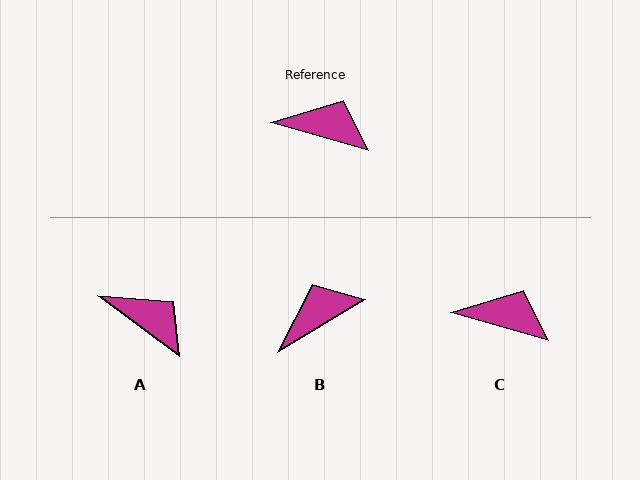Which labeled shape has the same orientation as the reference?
C.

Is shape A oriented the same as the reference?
No, it is off by about 20 degrees.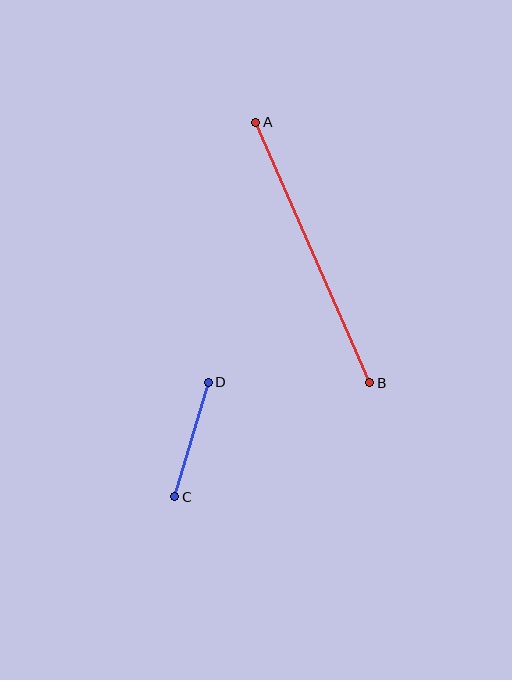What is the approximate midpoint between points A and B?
The midpoint is at approximately (313, 252) pixels.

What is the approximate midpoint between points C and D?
The midpoint is at approximately (192, 439) pixels.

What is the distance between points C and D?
The distance is approximately 119 pixels.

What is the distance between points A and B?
The distance is approximately 284 pixels.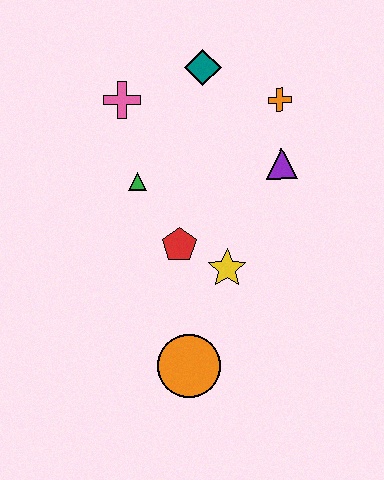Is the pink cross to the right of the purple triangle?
No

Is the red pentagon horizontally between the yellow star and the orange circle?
No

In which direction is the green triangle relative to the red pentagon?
The green triangle is above the red pentagon.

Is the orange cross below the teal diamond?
Yes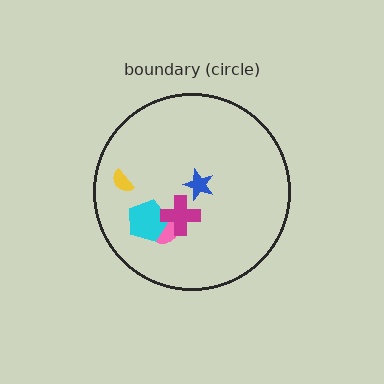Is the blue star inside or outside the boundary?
Inside.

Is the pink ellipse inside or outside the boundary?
Inside.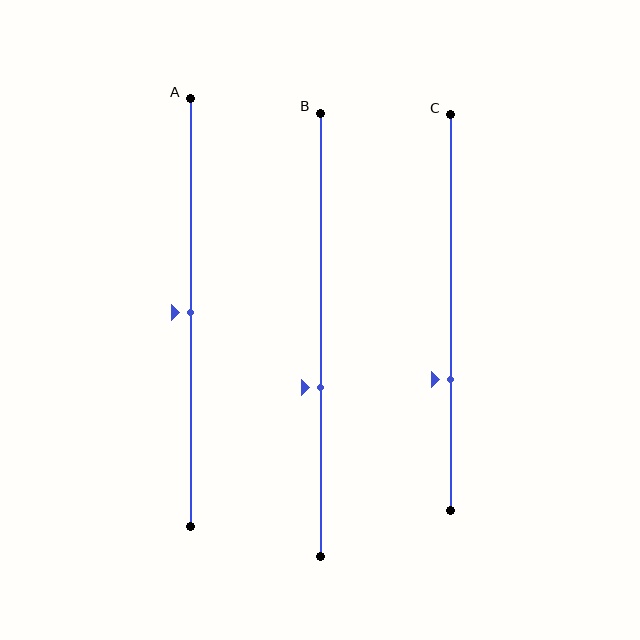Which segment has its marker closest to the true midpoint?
Segment A has its marker closest to the true midpoint.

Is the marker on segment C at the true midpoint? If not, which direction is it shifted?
No, the marker on segment C is shifted downward by about 17% of the segment length.